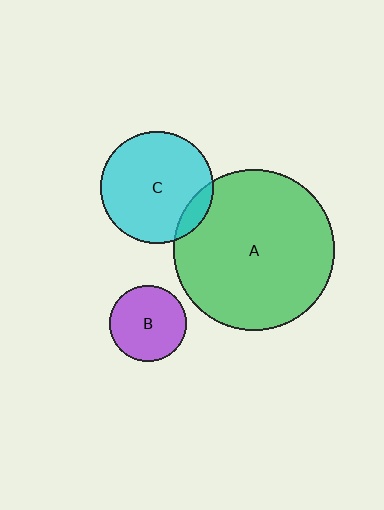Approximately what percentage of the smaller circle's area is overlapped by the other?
Approximately 10%.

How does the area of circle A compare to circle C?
Approximately 2.1 times.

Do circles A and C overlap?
Yes.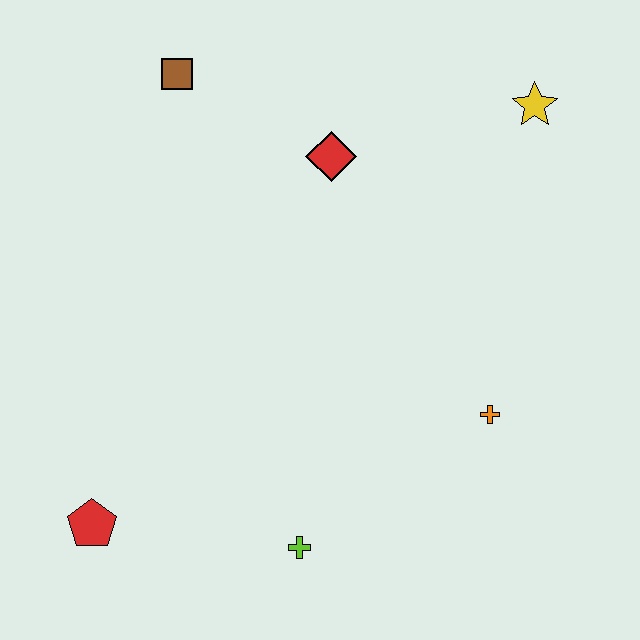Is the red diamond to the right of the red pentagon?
Yes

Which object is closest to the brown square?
The red diamond is closest to the brown square.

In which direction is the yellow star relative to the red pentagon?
The yellow star is to the right of the red pentagon.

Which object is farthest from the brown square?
The lime cross is farthest from the brown square.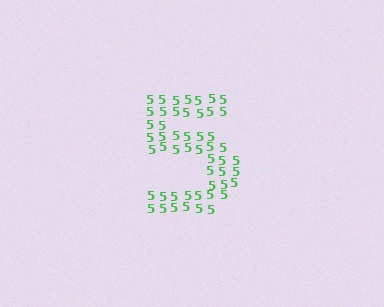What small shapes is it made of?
It is made of small digit 5's.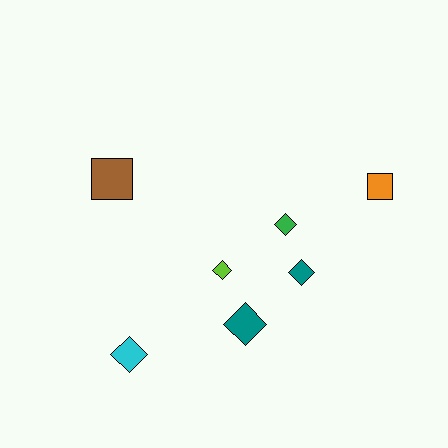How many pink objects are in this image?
There are no pink objects.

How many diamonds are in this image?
There are 5 diamonds.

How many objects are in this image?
There are 7 objects.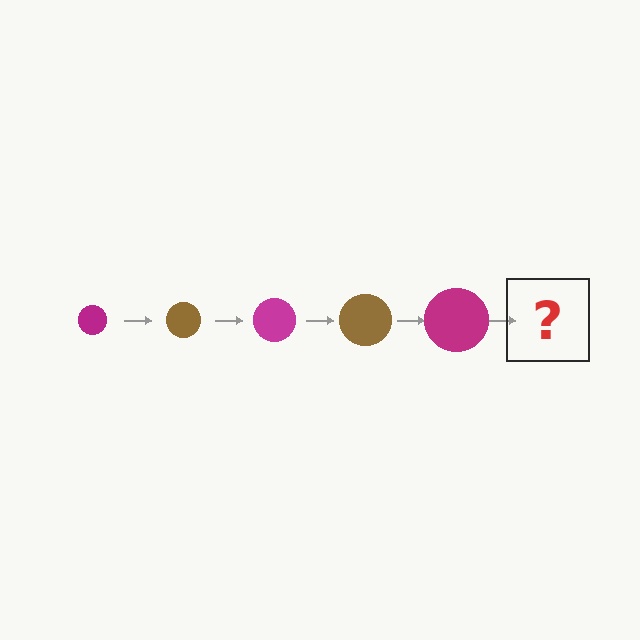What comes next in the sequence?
The next element should be a brown circle, larger than the previous one.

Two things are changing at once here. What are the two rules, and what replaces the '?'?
The two rules are that the circle grows larger each step and the color cycles through magenta and brown. The '?' should be a brown circle, larger than the previous one.